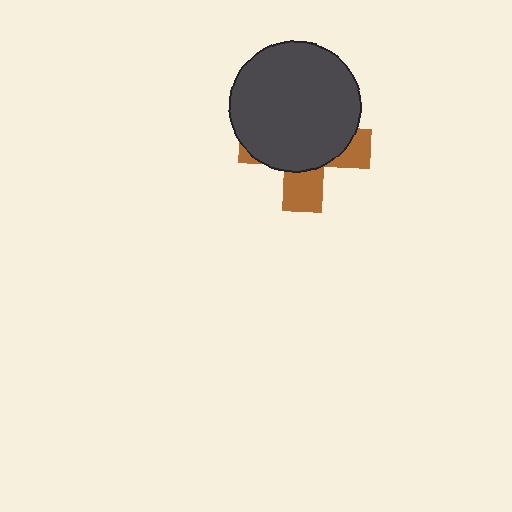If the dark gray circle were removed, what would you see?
You would see the complete brown cross.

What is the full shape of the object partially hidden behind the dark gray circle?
The partially hidden object is a brown cross.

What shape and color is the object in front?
The object in front is a dark gray circle.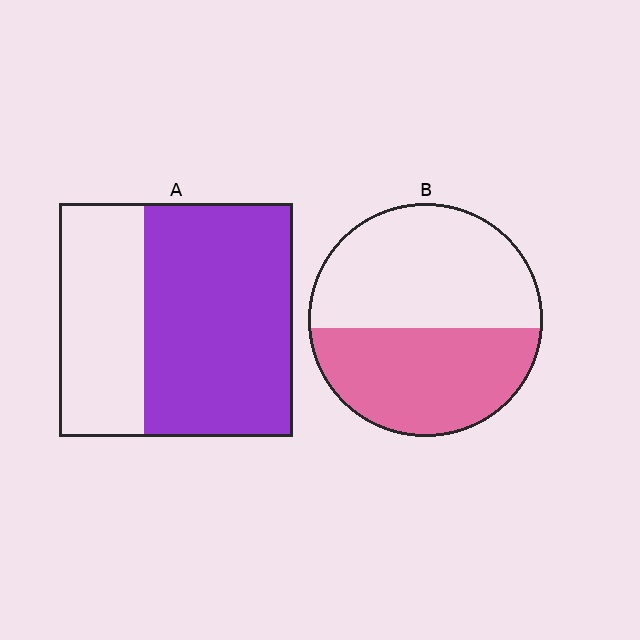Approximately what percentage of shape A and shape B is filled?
A is approximately 65% and B is approximately 45%.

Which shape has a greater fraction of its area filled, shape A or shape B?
Shape A.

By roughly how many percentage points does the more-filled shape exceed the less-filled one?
By roughly 20 percentage points (A over B).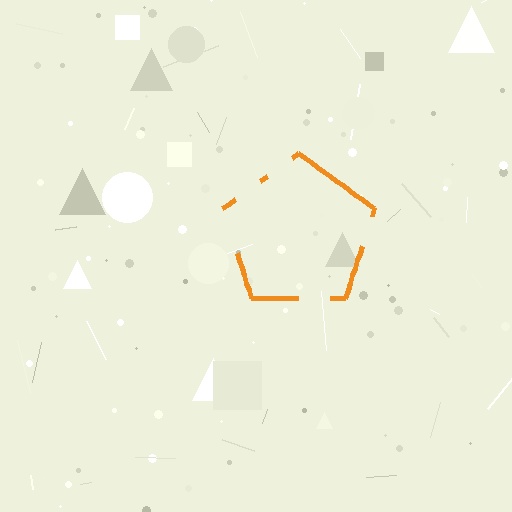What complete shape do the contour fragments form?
The contour fragments form a pentagon.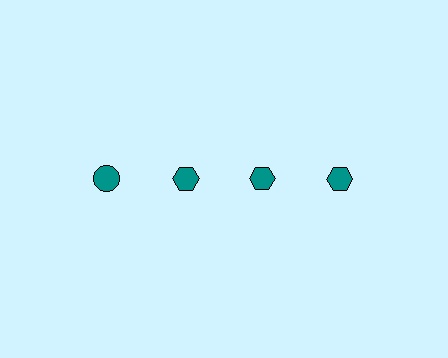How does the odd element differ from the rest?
It has a different shape: circle instead of hexagon.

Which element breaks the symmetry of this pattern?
The teal circle in the top row, leftmost column breaks the symmetry. All other shapes are teal hexagons.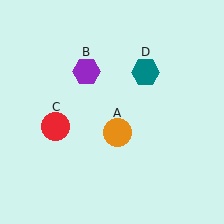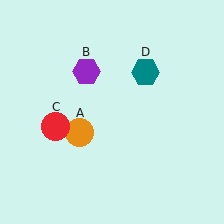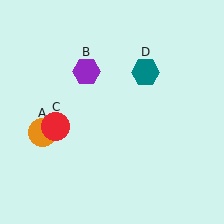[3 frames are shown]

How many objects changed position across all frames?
1 object changed position: orange circle (object A).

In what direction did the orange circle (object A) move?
The orange circle (object A) moved left.